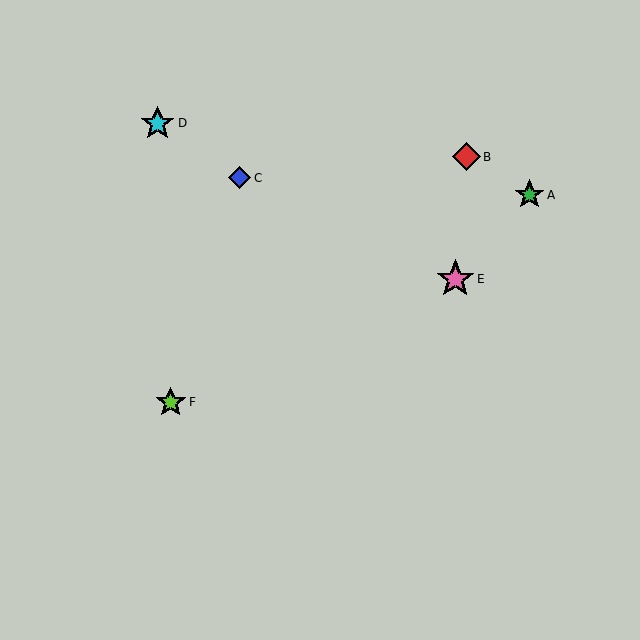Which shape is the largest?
The pink star (labeled E) is the largest.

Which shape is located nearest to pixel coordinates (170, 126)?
The cyan star (labeled D) at (158, 123) is nearest to that location.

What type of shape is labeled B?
Shape B is a red diamond.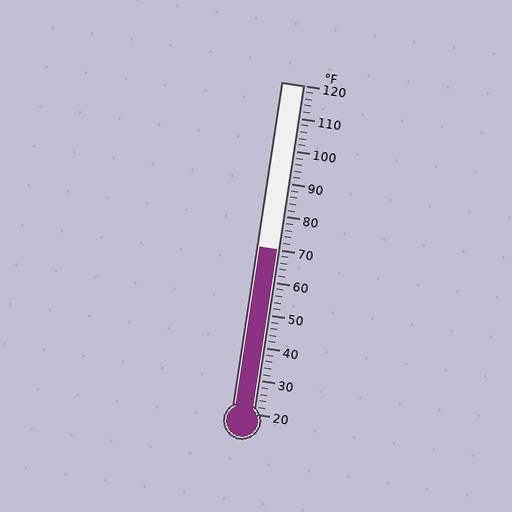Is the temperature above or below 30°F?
The temperature is above 30°F.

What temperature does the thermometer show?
The thermometer shows approximately 70°F.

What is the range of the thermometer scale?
The thermometer scale ranges from 20°F to 120°F.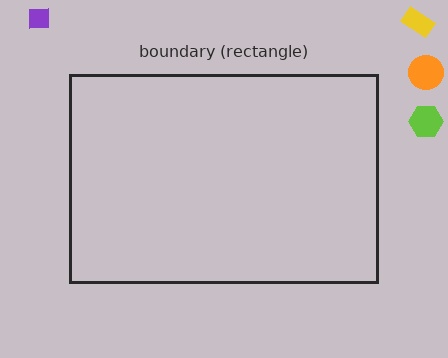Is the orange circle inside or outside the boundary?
Outside.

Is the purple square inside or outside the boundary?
Outside.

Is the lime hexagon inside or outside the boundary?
Outside.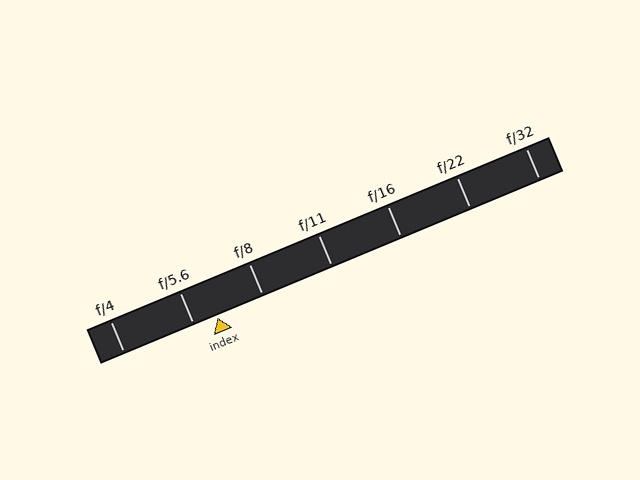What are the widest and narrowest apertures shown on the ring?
The widest aperture shown is f/4 and the narrowest is f/32.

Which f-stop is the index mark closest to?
The index mark is closest to f/5.6.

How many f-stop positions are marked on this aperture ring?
There are 7 f-stop positions marked.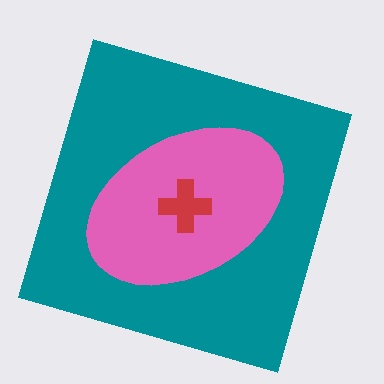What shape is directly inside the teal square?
The pink ellipse.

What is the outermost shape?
The teal square.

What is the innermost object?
The red cross.